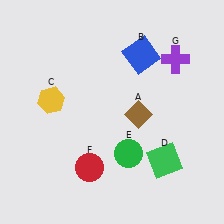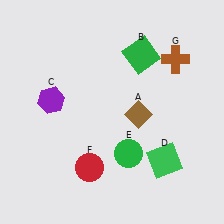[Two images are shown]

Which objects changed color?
B changed from blue to green. C changed from yellow to purple. G changed from purple to brown.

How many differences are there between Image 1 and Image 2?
There are 3 differences between the two images.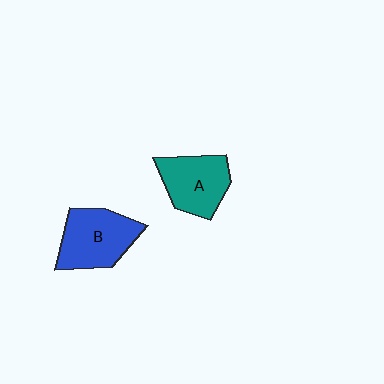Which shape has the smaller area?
Shape A (teal).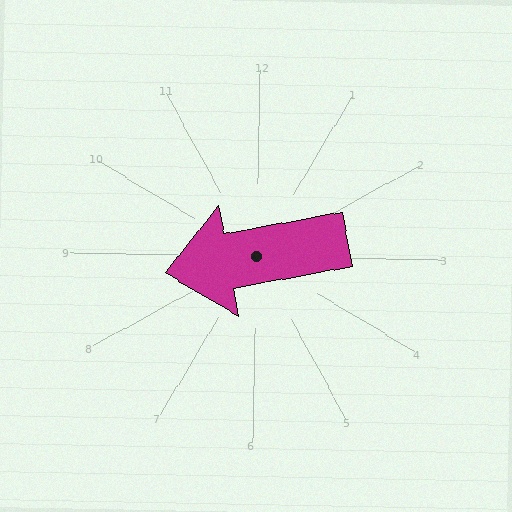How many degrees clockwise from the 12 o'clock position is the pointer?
Approximately 259 degrees.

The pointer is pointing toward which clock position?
Roughly 9 o'clock.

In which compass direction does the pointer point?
West.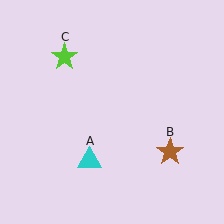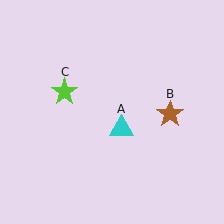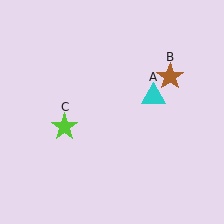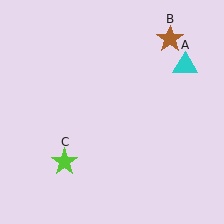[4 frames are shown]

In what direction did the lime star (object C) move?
The lime star (object C) moved down.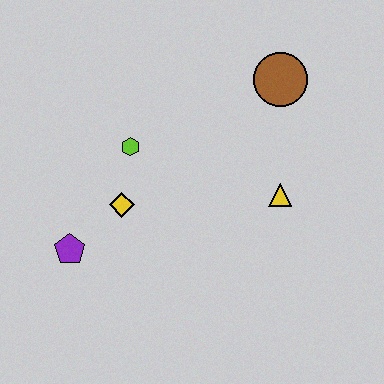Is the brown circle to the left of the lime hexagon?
No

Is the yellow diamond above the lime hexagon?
No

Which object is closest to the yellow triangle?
The brown circle is closest to the yellow triangle.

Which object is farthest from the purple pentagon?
The brown circle is farthest from the purple pentagon.